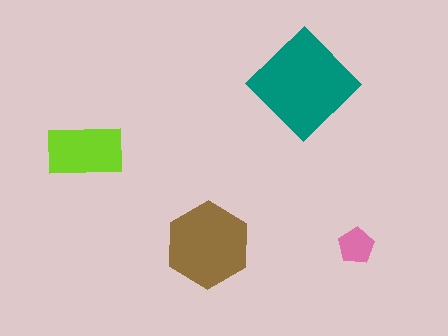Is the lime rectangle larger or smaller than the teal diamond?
Smaller.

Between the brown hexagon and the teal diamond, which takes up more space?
The teal diamond.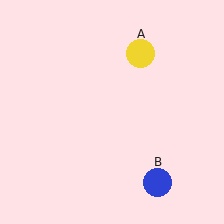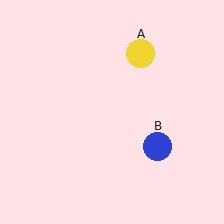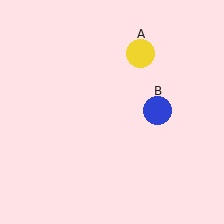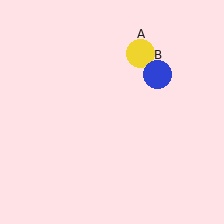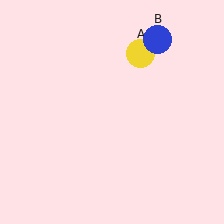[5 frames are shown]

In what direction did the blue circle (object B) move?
The blue circle (object B) moved up.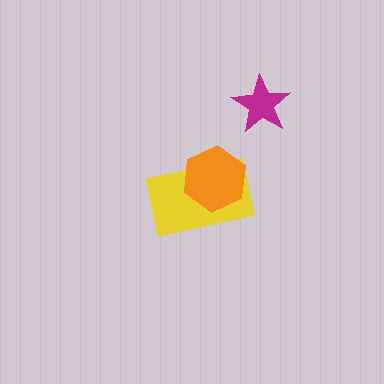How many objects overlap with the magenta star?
0 objects overlap with the magenta star.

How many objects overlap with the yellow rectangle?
1 object overlaps with the yellow rectangle.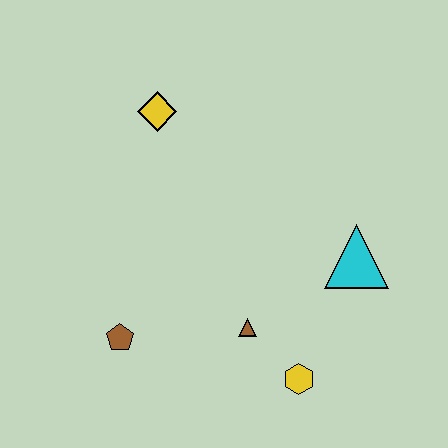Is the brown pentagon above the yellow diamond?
No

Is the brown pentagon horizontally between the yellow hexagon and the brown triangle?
No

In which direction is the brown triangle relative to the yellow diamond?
The brown triangle is below the yellow diamond.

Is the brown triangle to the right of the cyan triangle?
No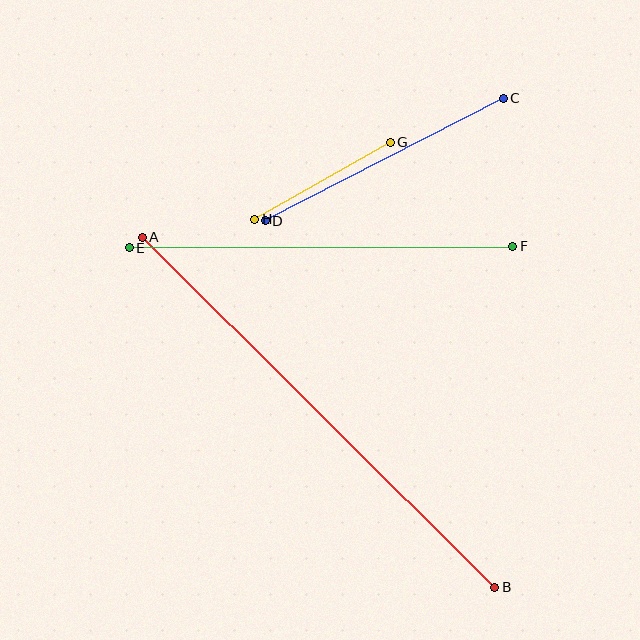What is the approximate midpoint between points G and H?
The midpoint is at approximately (323, 181) pixels.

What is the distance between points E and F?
The distance is approximately 384 pixels.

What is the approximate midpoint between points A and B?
The midpoint is at approximately (318, 412) pixels.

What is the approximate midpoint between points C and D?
The midpoint is at approximately (385, 160) pixels.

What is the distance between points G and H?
The distance is approximately 156 pixels.